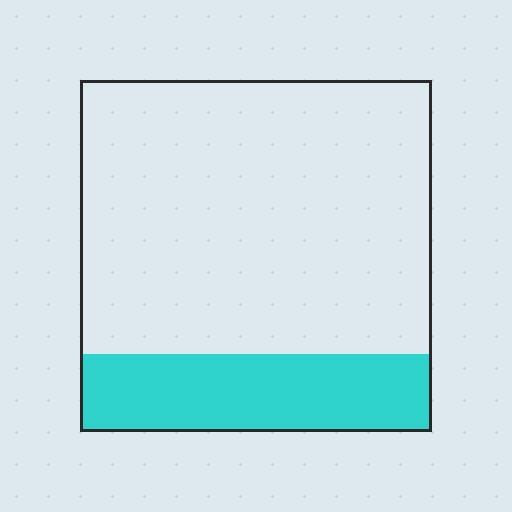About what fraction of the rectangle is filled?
About one fifth (1/5).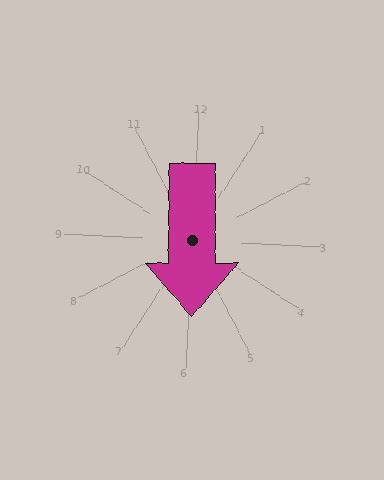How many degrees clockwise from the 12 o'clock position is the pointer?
Approximately 177 degrees.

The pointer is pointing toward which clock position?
Roughly 6 o'clock.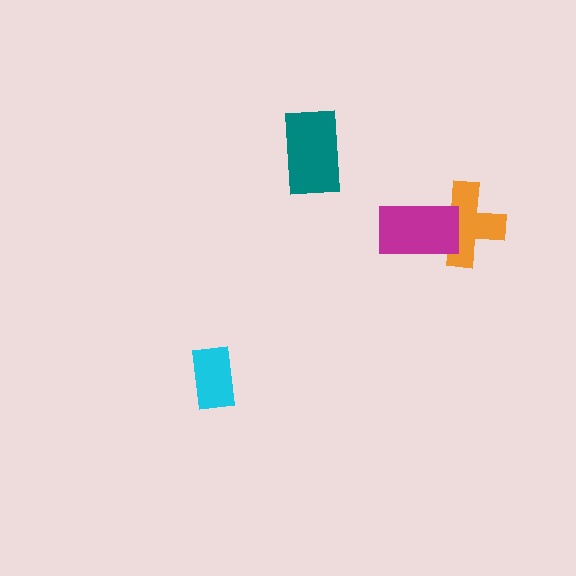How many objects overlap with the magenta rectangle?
1 object overlaps with the magenta rectangle.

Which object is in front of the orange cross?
The magenta rectangle is in front of the orange cross.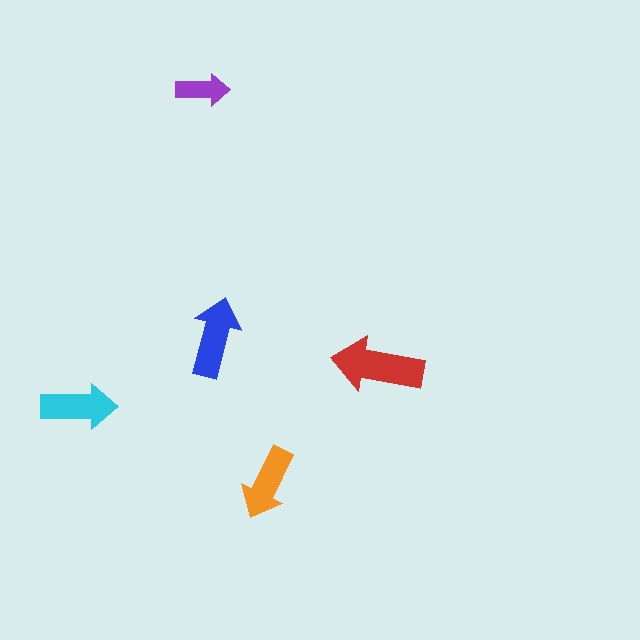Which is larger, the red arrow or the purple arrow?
The red one.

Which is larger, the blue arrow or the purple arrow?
The blue one.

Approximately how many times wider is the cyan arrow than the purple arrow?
About 1.5 times wider.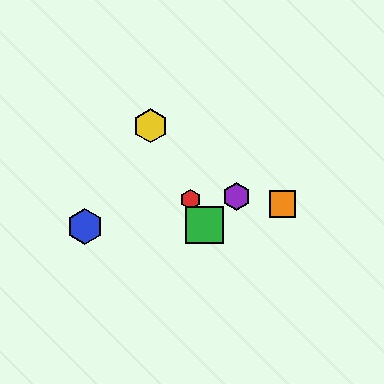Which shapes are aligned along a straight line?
The red hexagon, the green square, the yellow hexagon are aligned along a straight line.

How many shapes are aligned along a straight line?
3 shapes (the red hexagon, the green square, the yellow hexagon) are aligned along a straight line.